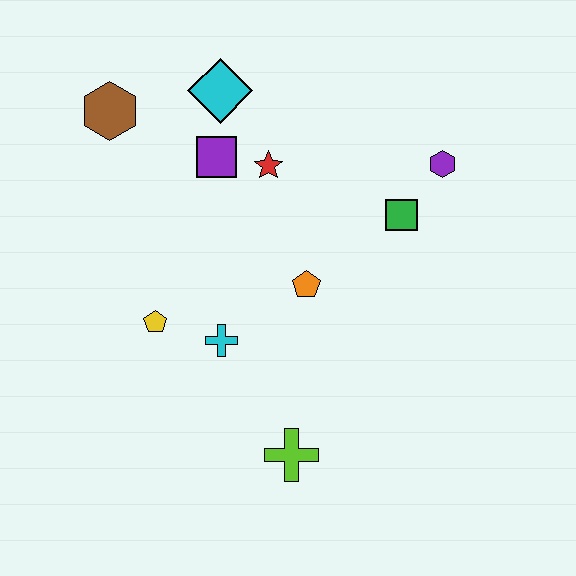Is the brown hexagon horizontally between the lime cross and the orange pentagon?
No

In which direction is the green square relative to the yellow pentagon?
The green square is to the right of the yellow pentagon.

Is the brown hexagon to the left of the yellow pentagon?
Yes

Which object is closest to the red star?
The purple square is closest to the red star.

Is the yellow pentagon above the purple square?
No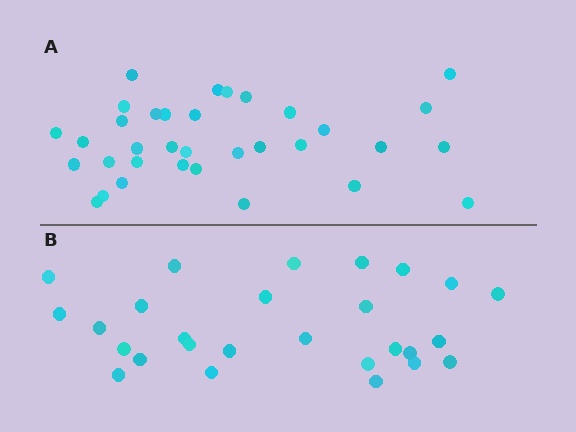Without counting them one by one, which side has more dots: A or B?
Region A (the top region) has more dots.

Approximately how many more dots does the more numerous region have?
Region A has roughly 8 or so more dots than region B.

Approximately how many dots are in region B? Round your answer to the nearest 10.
About 30 dots. (The exact count is 27, which rounds to 30.)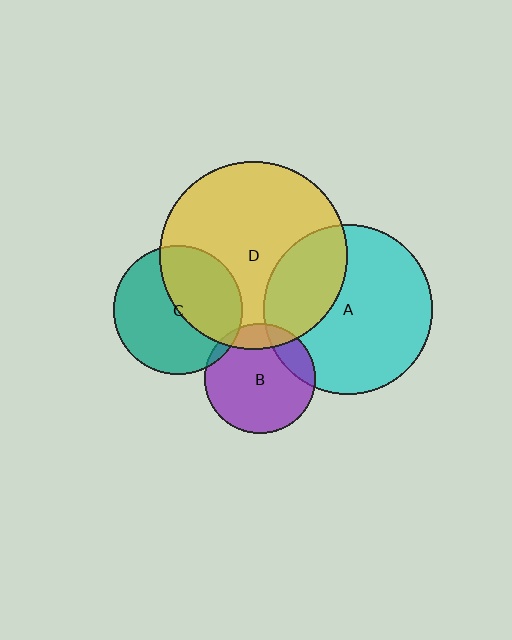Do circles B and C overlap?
Yes.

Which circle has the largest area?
Circle D (yellow).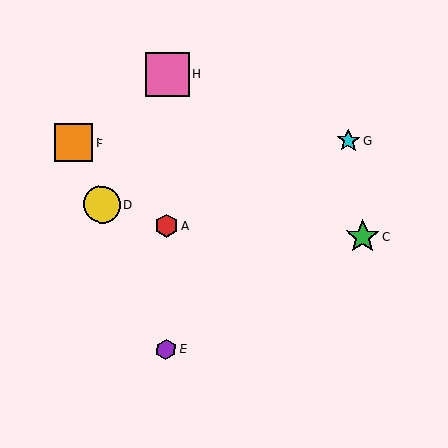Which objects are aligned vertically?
Objects A, B, E, H are aligned vertically.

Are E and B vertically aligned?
Yes, both are at x≈166.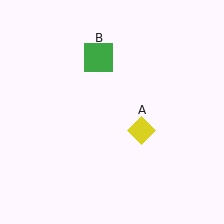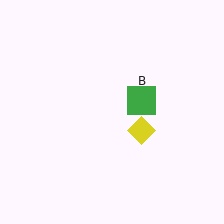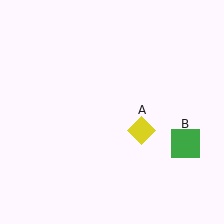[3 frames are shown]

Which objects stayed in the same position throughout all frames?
Yellow diamond (object A) remained stationary.